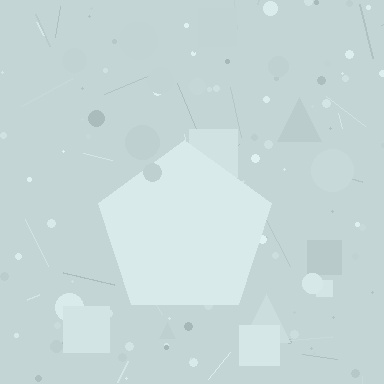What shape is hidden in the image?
A pentagon is hidden in the image.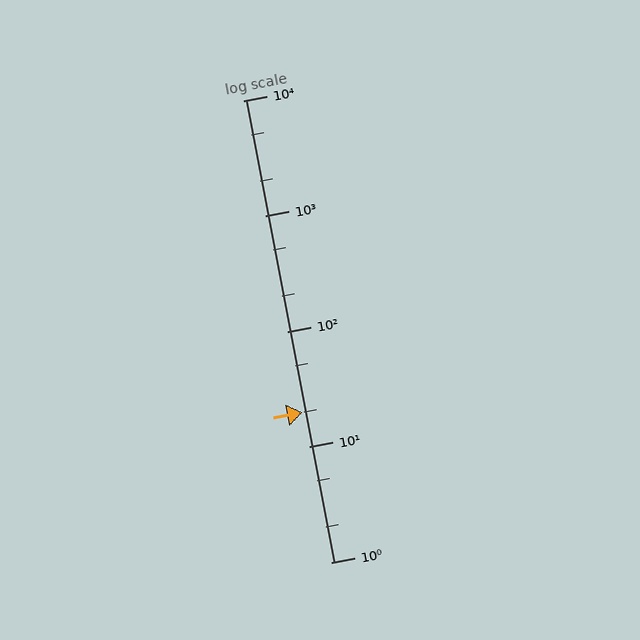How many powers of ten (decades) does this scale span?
The scale spans 4 decades, from 1 to 10000.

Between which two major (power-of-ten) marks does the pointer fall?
The pointer is between 10 and 100.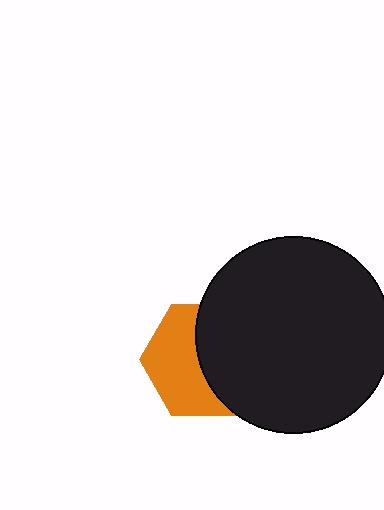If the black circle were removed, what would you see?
You would see the complete orange hexagon.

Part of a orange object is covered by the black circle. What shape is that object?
It is a hexagon.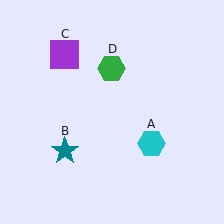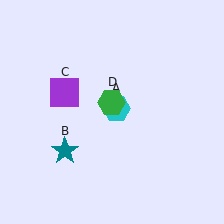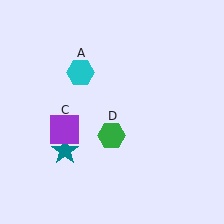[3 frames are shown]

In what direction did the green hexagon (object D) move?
The green hexagon (object D) moved down.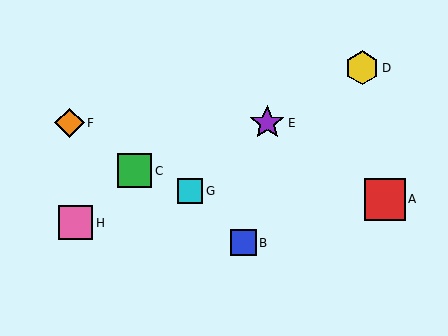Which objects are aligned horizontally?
Objects E, F are aligned horizontally.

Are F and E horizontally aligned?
Yes, both are at y≈123.